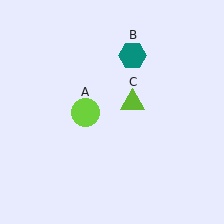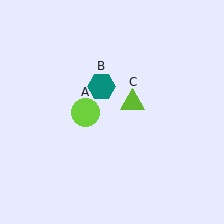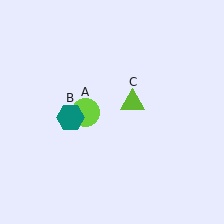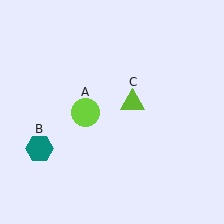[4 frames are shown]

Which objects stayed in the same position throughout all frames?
Lime circle (object A) and lime triangle (object C) remained stationary.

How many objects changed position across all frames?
1 object changed position: teal hexagon (object B).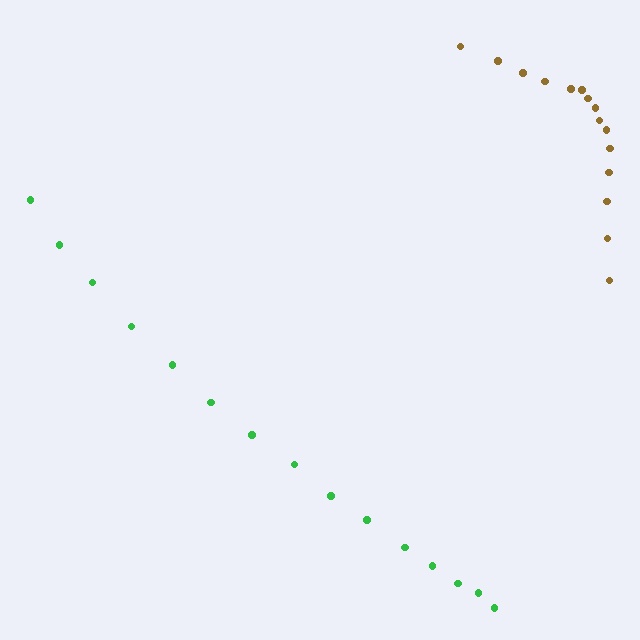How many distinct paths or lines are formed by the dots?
There are 2 distinct paths.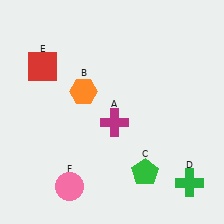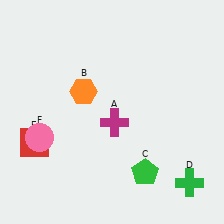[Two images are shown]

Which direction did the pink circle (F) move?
The pink circle (F) moved up.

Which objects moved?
The objects that moved are: the red square (E), the pink circle (F).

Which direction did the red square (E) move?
The red square (E) moved down.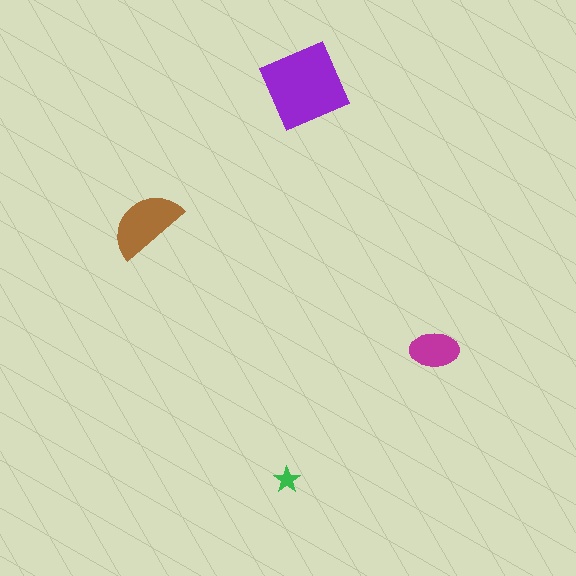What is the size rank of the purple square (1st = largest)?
1st.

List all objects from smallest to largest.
The green star, the magenta ellipse, the brown semicircle, the purple square.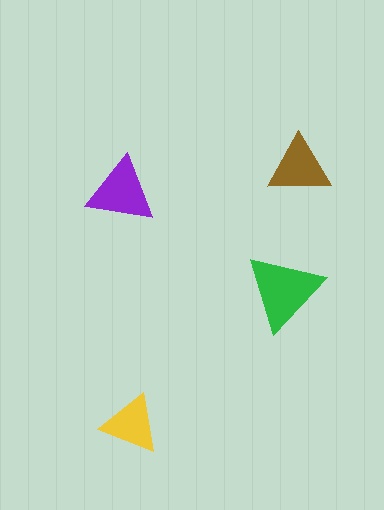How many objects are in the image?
There are 4 objects in the image.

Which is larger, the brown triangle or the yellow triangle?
The brown one.